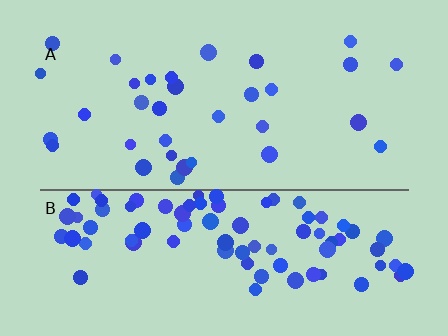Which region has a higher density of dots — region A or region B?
B (the bottom).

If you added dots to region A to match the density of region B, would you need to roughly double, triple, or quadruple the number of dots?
Approximately triple.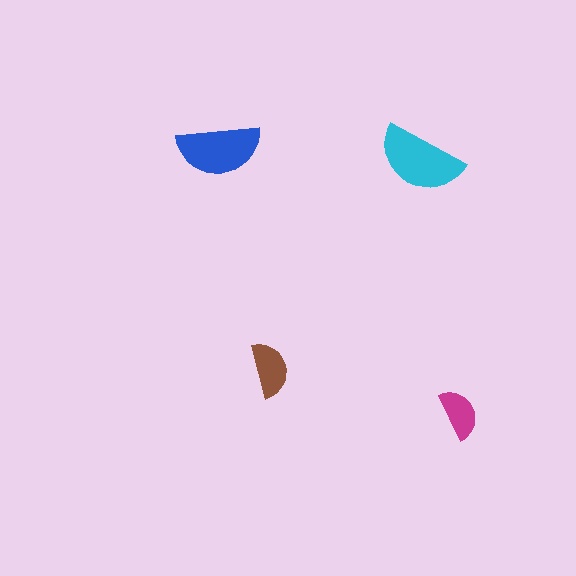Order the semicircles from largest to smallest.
the cyan one, the blue one, the brown one, the magenta one.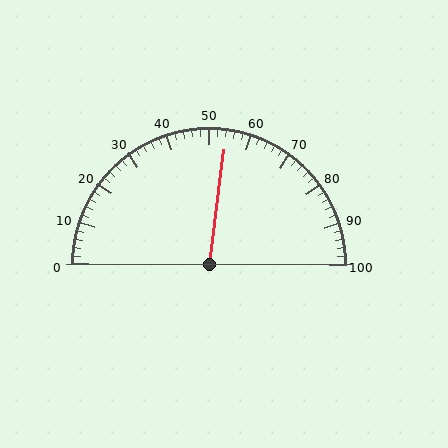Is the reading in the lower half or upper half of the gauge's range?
The reading is in the upper half of the range (0 to 100).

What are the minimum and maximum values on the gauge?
The gauge ranges from 0 to 100.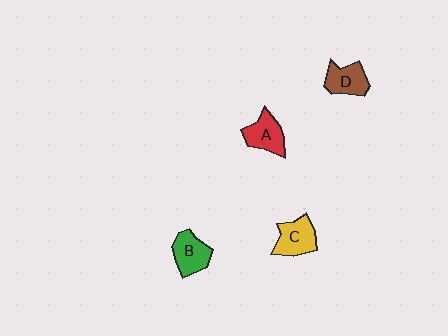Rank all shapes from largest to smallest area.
From largest to smallest: C (yellow), B (green), A (red), D (brown).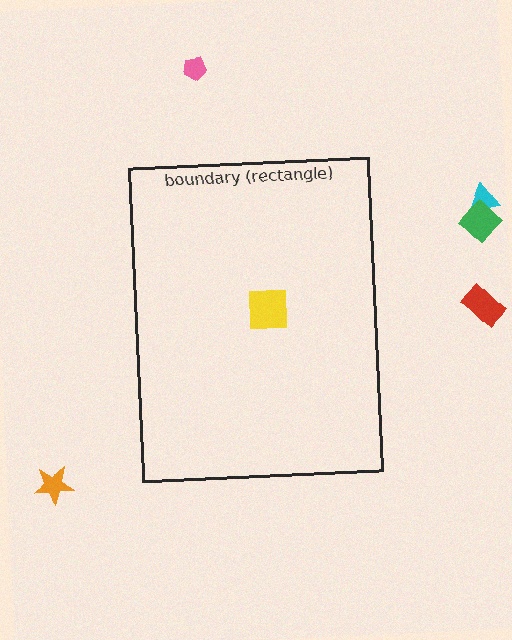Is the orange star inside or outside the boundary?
Outside.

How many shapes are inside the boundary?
1 inside, 5 outside.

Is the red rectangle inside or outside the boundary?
Outside.